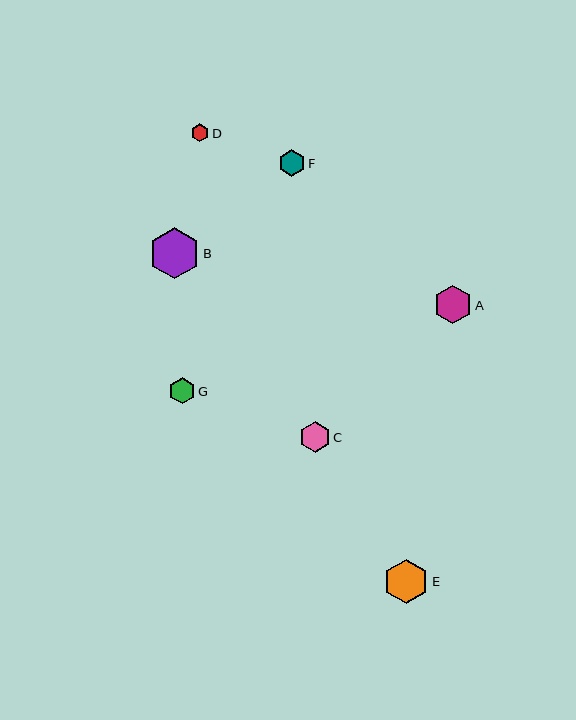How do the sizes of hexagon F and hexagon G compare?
Hexagon F and hexagon G are approximately the same size.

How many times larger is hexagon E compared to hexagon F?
Hexagon E is approximately 1.7 times the size of hexagon F.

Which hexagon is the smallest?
Hexagon D is the smallest with a size of approximately 18 pixels.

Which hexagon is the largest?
Hexagon B is the largest with a size of approximately 51 pixels.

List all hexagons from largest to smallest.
From largest to smallest: B, E, A, C, F, G, D.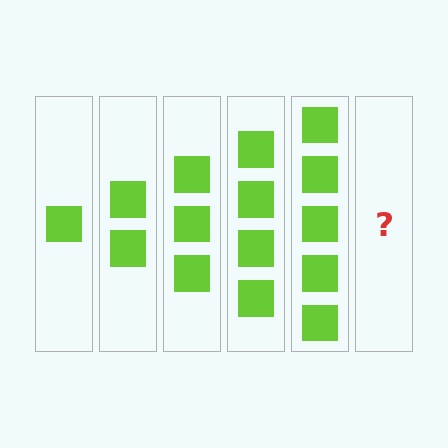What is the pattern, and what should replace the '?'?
The pattern is that each step adds one more square. The '?' should be 6 squares.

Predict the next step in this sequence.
The next step is 6 squares.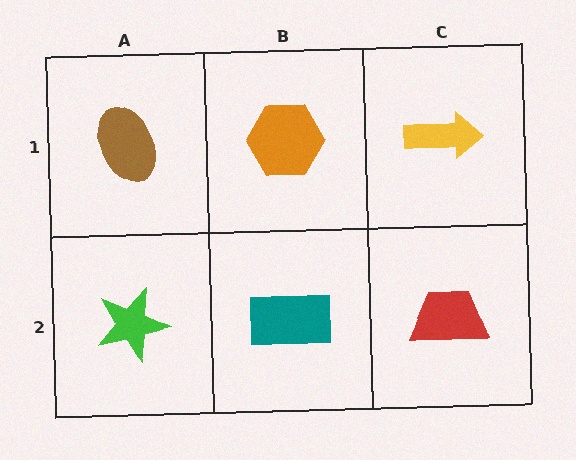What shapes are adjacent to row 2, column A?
A brown ellipse (row 1, column A), a teal rectangle (row 2, column B).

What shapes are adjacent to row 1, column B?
A teal rectangle (row 2, column B), a brown ellipse (row 1, column A), a yellow arrow (row 1, column C).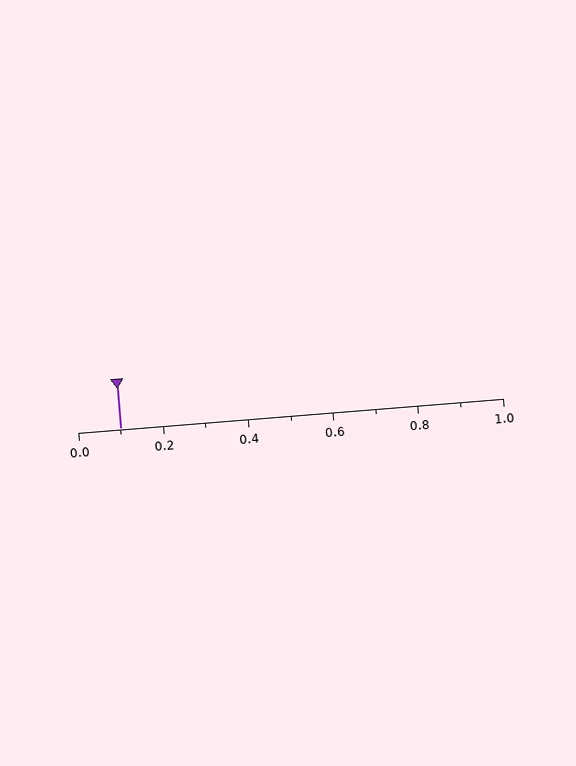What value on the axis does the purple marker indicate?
The marker indicates approximately 0.1.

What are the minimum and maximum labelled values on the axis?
The axis runs from 0.0 to 1.0.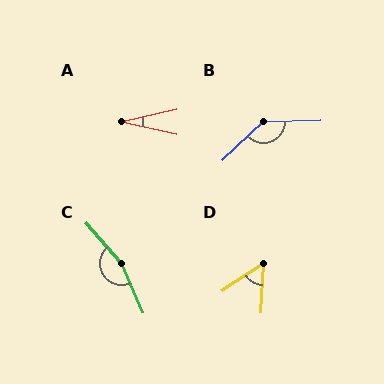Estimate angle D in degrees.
Approximately 53 degrees.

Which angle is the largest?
C, at approximately 162 degrees.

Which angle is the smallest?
A, at approximately 26 degrees.